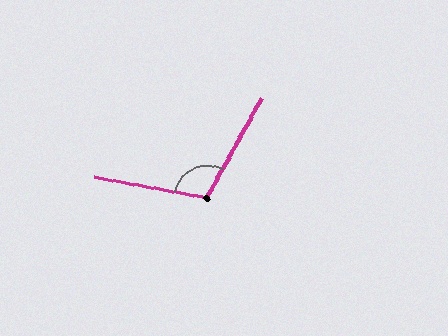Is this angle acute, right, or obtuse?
It is obtuse.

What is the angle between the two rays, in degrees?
Approximately 109 degrees.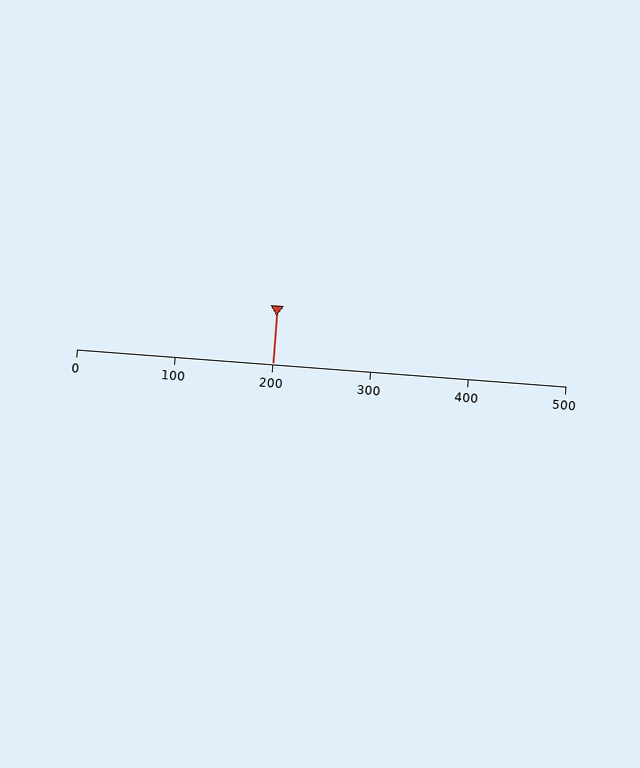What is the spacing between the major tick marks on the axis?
The major ticks are spaced 100 apart.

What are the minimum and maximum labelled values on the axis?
The axis runs from 0 to 500.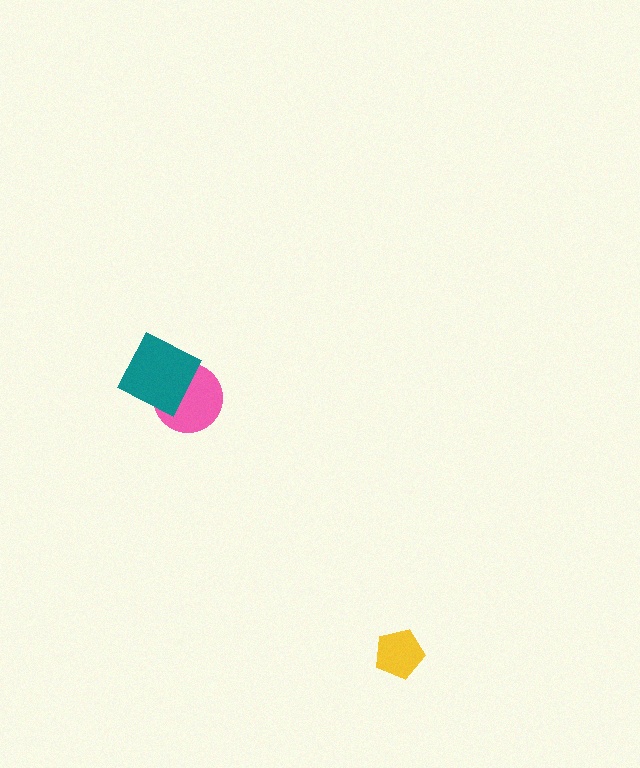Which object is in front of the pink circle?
The teal diamond is in front of the pink circle.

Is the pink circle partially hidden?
Yes, it is partially covered by another shape.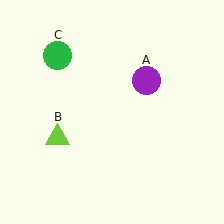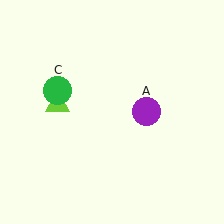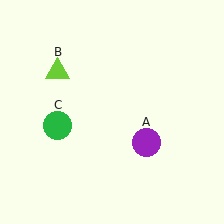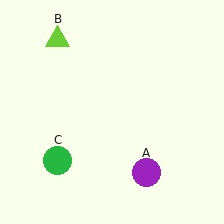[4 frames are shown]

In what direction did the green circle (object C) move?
The green circle (object C) moved down.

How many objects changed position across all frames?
3 objects changed position: purple circle (object A), lime triangle (object B), green circle (object C).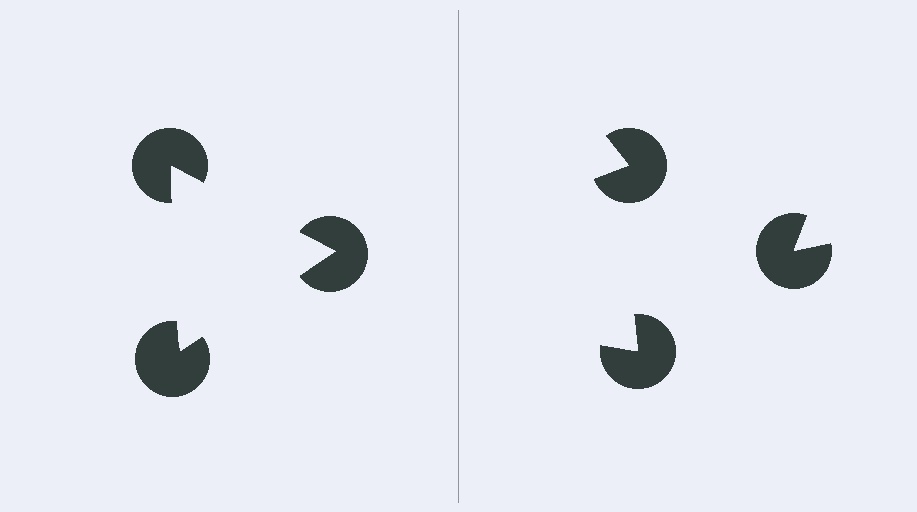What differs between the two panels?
The pac-man discs are positioned identically on both sides; only the wedge orientations differ. On the left they align to a triangle; on the right they are misaligned.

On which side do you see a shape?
An illusory triangle appears on the left side. On the right side the wedge cuts are rotated, so no coherent shape forms.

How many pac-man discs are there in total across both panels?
6 — 3 on each side.